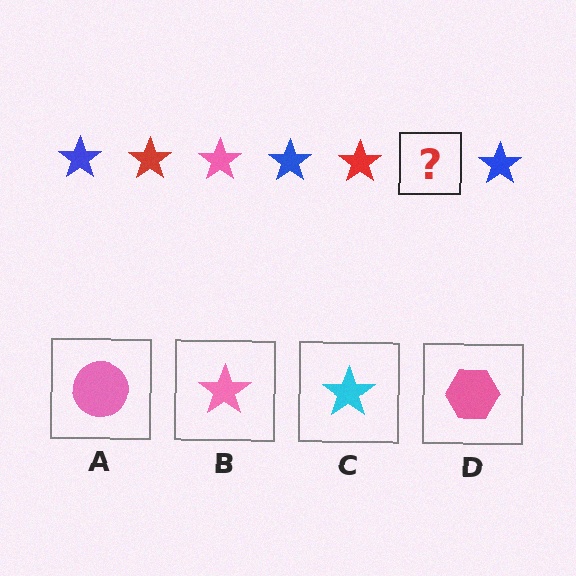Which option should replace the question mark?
Option B.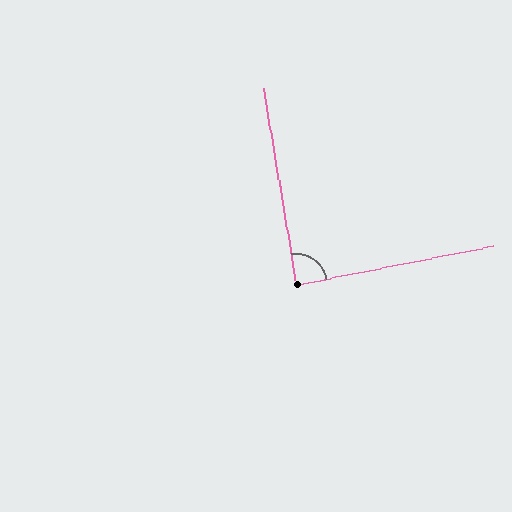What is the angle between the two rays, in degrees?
Approximately 88 degrees.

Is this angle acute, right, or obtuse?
It is approximately a right angle.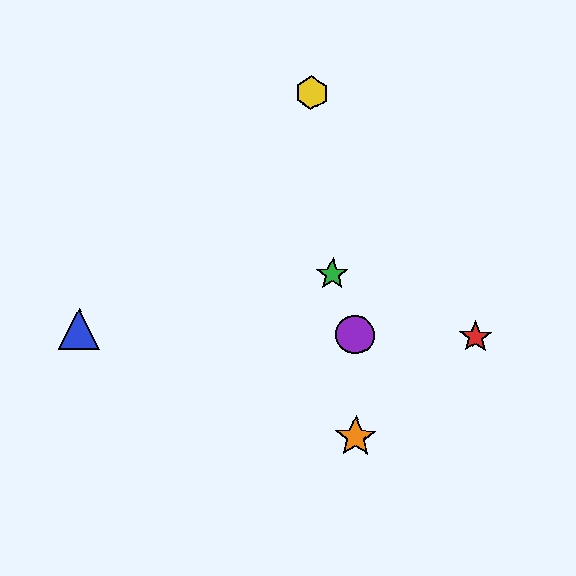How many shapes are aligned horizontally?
3 shapes (the red star, the blue triangle, the purple circle) are aligned horizontally.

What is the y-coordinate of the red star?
The red star is at y≈337.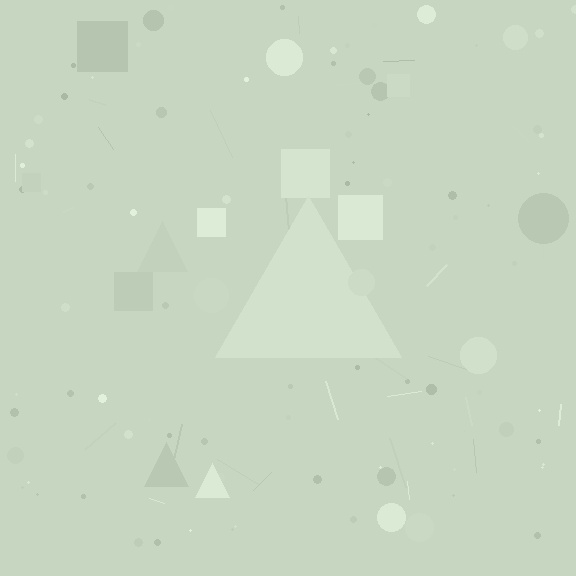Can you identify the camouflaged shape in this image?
The camouflaged shape is a triangle.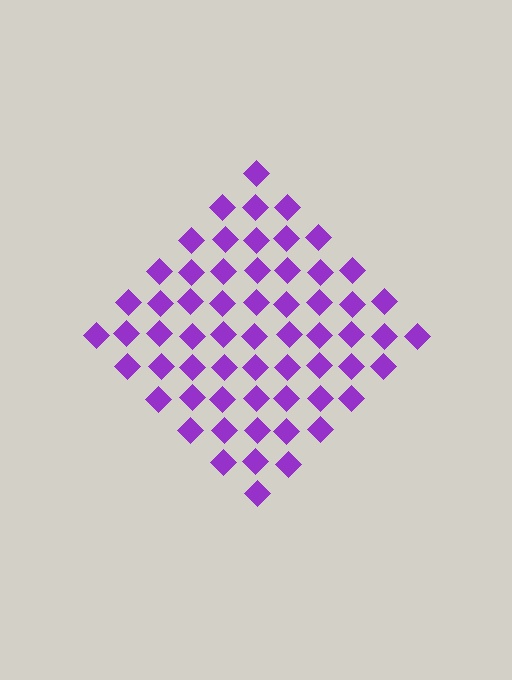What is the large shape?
The large shape is a diamond.